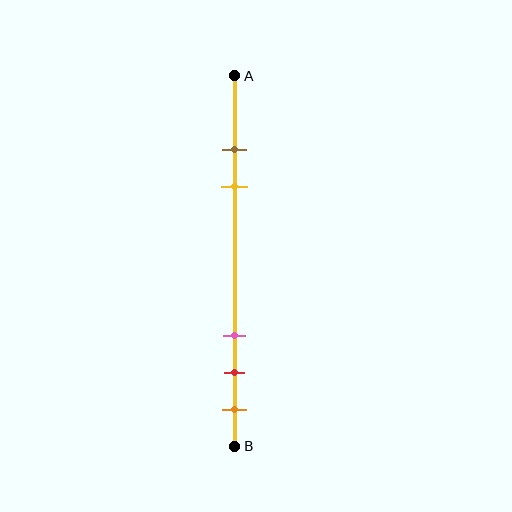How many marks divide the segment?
There are 5 marks dividing the segment.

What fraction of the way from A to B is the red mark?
The red mark is approximately 80% (0.8) of the way from A to B.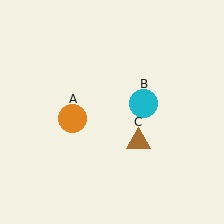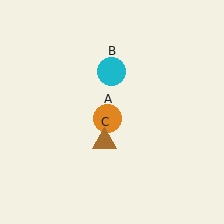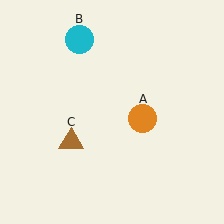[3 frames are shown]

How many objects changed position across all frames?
3 objects changed position: orange circle (object A), cyan circle (object B), brown triangle (object C).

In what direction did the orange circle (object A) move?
The orange circle (object A) moved right.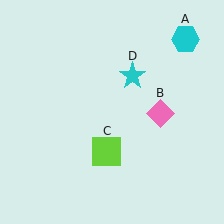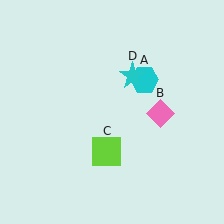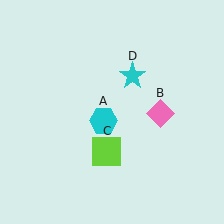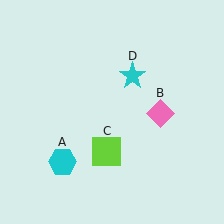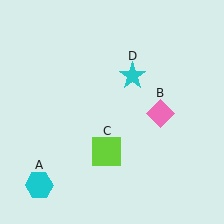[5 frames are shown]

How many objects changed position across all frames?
1 object changed position: cyan hexagon (object A).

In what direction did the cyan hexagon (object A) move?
The cyan hexagon (object A) moved down and to the left.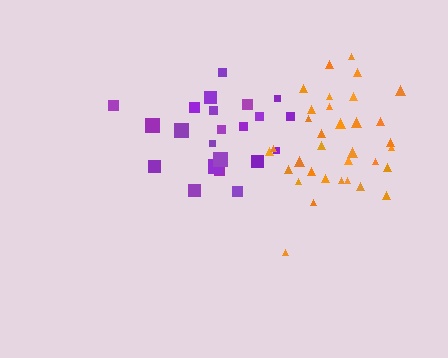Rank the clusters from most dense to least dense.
orange, purple.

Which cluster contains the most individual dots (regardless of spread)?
Orange (34).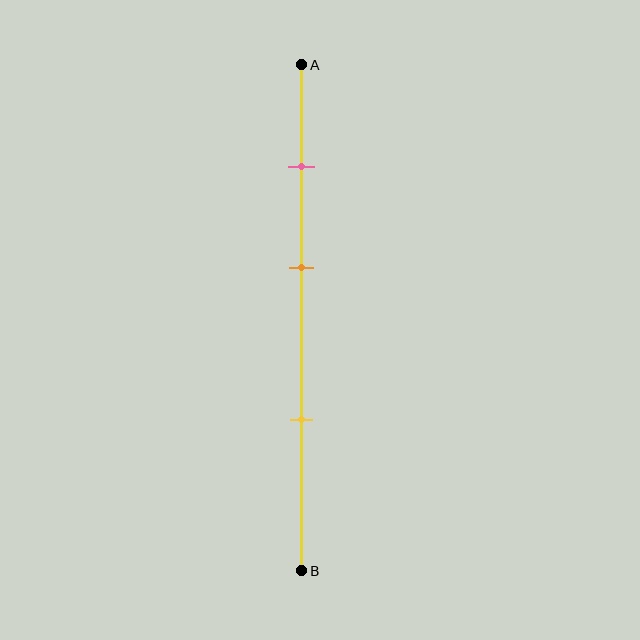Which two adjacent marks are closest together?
The pink and orange marks are the closest adjacent pair.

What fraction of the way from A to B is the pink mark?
The pink mark is approximately 20% (0.2) of the way from A to B.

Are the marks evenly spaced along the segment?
Yes, the marks are approximately evenly spaced.